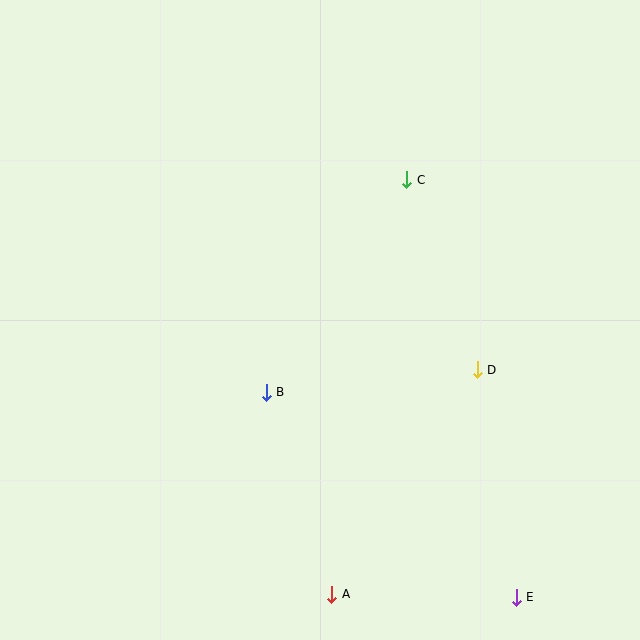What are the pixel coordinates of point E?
Point E is at (516, 597).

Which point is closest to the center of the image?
Point B at (266, 392) is closest to the center.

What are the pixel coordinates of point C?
Point C is at (407, 180).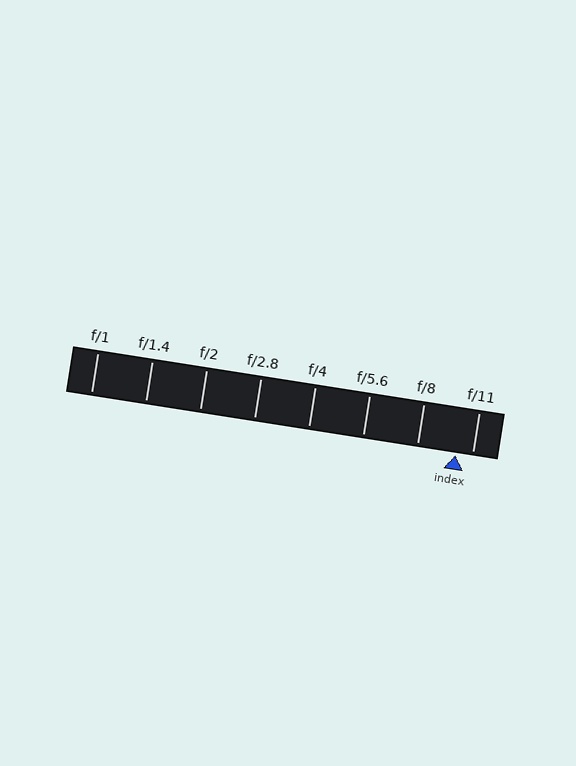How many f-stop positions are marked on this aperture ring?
There are 8 f-stop positions marked.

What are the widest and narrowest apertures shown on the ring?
The widest aperture shown is f/1 and the narrowest is f/11.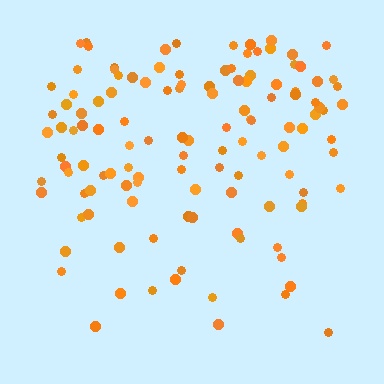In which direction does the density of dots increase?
From bottom to top, with the top side densest.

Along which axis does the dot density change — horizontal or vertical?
Vertical.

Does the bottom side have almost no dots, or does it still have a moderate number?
Still a moderate number, just noticeably fewer than the top.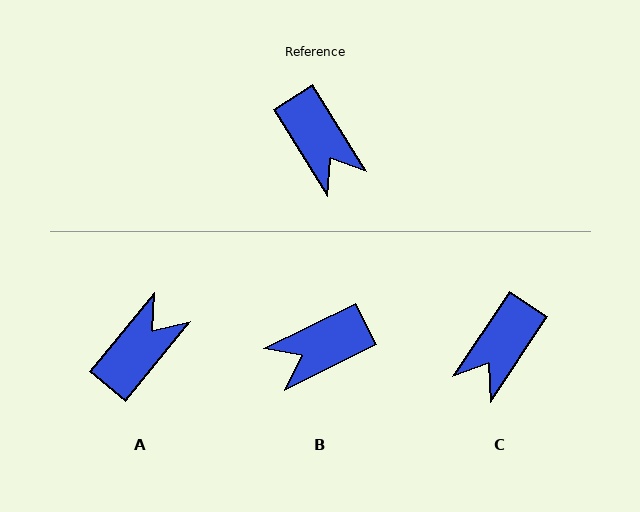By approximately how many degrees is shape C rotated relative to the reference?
Approximately 66 degrees clockwise.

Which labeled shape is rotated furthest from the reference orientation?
A, about 109 degrees away.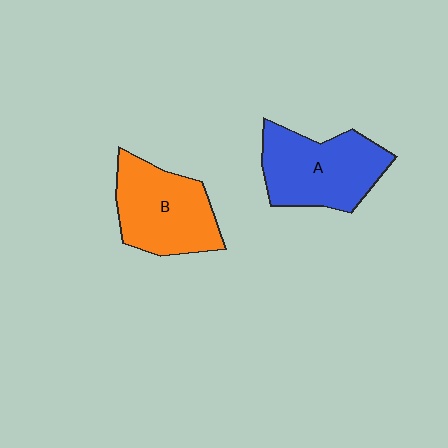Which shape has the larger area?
Shape A (blue).